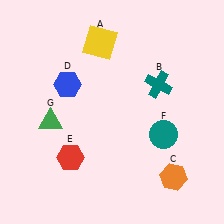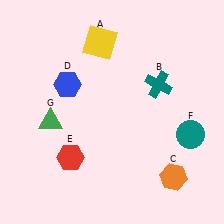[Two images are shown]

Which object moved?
The teal circle (F) moved right.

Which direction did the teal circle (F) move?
The teal circle (F) moved right.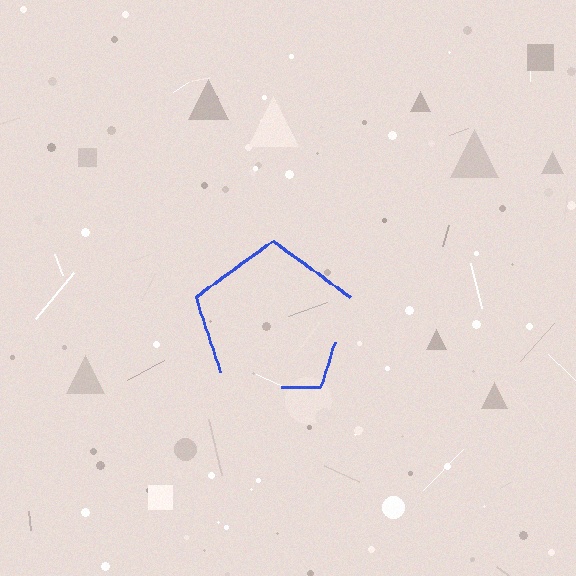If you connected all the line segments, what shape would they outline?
They would outline a pentagon.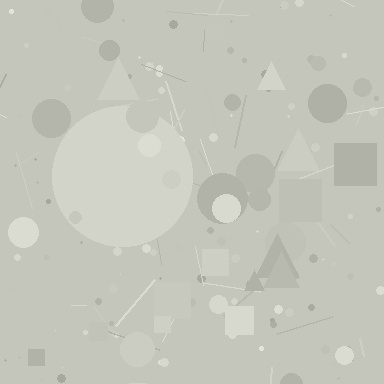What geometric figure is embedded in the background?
A circle is embedded in the background.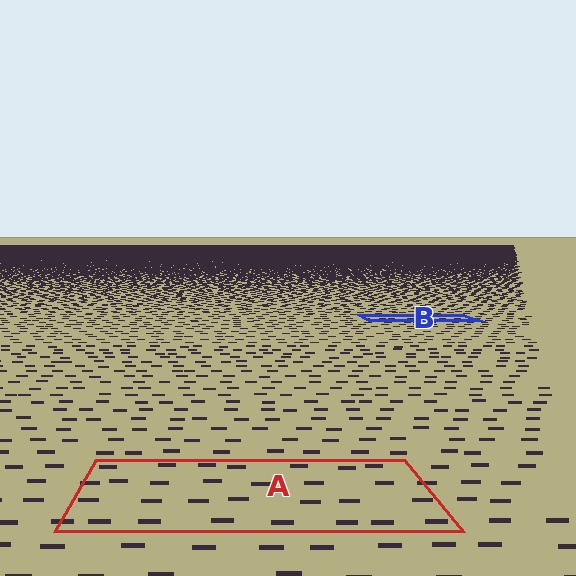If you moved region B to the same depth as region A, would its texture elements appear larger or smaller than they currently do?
They would appear larger. At a closer depth, the same texture elements are projected at a bigger on-screen size.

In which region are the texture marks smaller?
The texture marks are smaller in region B, because it is farther away.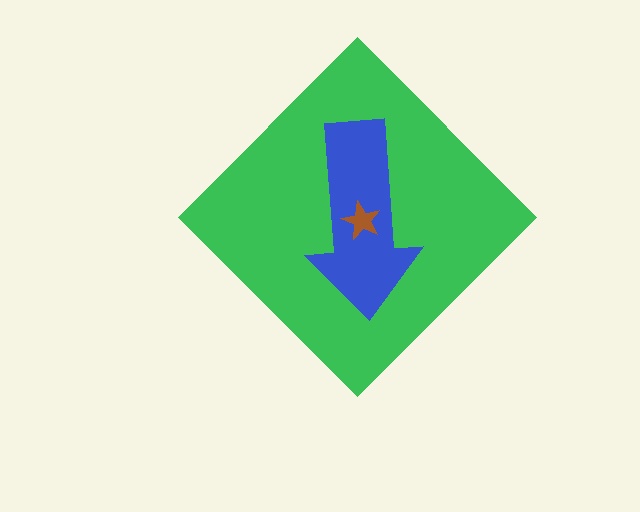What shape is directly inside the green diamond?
The blue arrow.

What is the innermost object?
The brown star.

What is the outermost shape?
The green diamond.